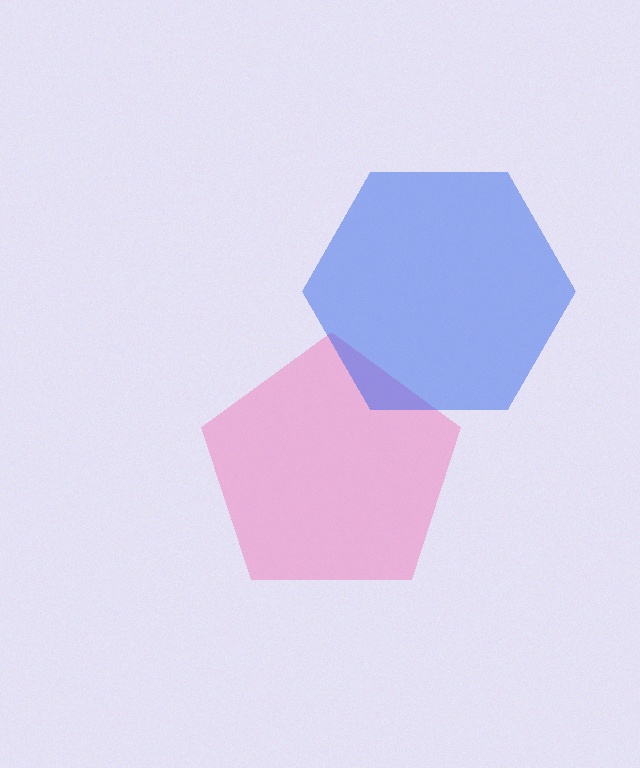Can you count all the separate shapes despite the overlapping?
Yes, there are 2 separate shapes.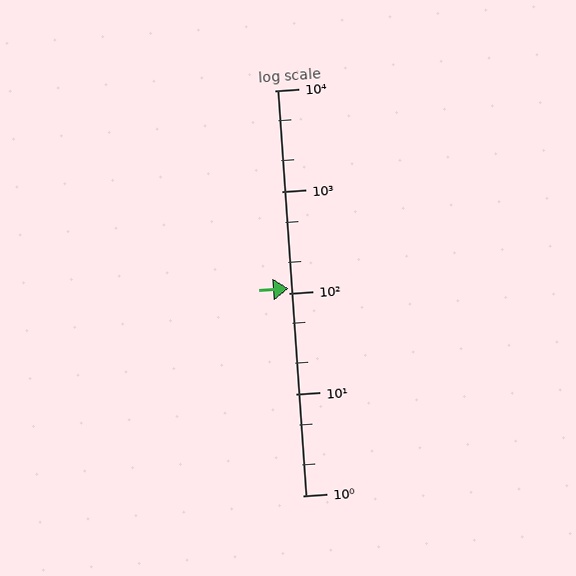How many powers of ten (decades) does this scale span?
The scale spans 4 decades, from 1 to 10000.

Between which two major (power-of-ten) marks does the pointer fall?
The pointer is between 100 and 1000.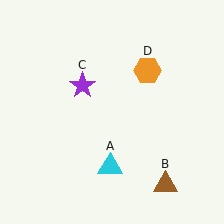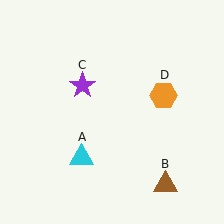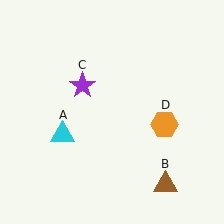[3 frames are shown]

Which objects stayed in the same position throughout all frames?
Brown triangle (object B) and purple star (object C) remained stationary.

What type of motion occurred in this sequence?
The cyan triangle (object A), orange hexagon (object D) rotated clockwise around the center of the scene.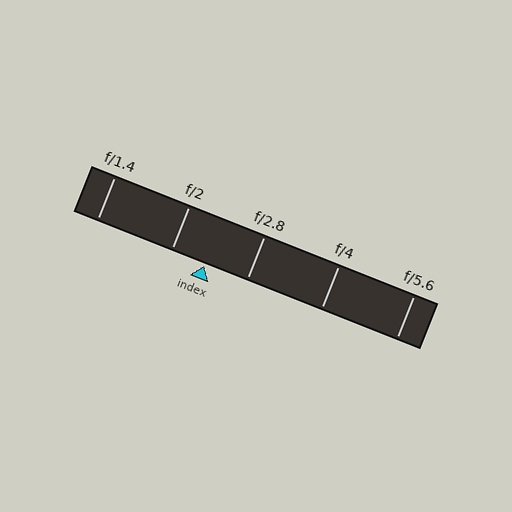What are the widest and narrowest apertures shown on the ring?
The widest aperture shown is f/1.4 and the narrowest is f/5.6.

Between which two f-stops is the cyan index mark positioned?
The index mark is between f/2 and f/2.8.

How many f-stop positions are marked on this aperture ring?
There are 5 f-stop positions marked.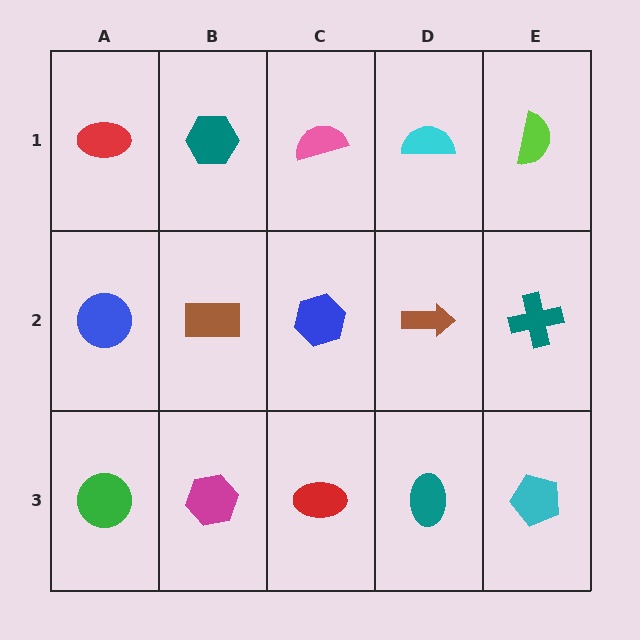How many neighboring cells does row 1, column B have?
3.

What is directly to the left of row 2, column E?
A brown arrow.